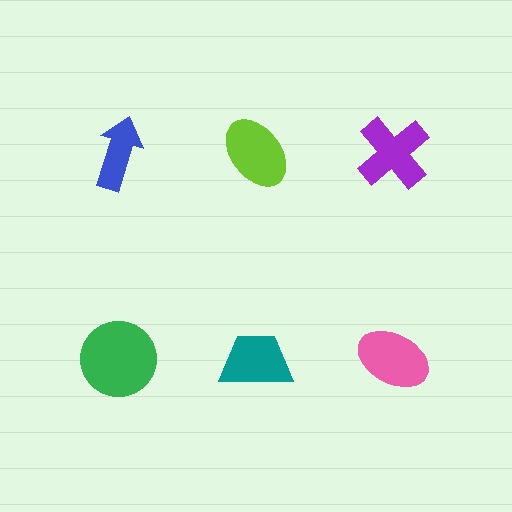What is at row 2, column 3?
A pink ellipse.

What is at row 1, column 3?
A purple cross.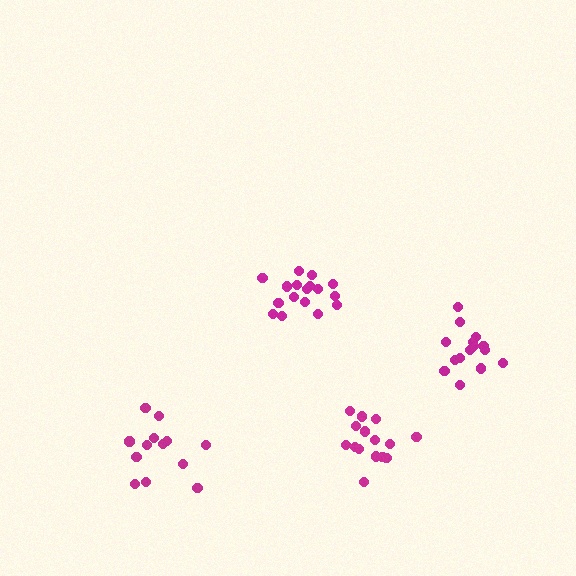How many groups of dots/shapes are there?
There are 4 groups.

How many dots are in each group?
Group 1: 15 dots, Group 2: 17 dots, Group 3: 15 dots, Group 4: 13 dots (60 total).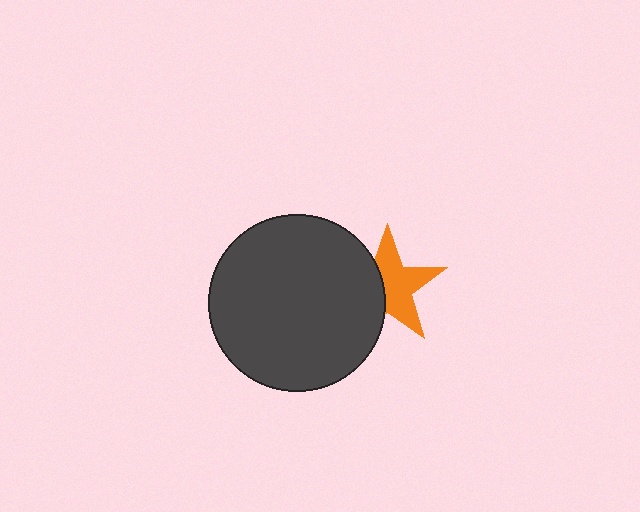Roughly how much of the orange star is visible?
About half of it is visible (roughly 60%).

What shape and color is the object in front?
The object in front is a dark gray circle.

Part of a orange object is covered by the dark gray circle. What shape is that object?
It is a star.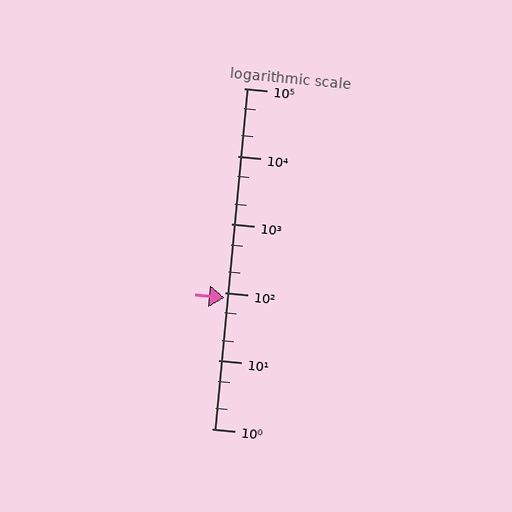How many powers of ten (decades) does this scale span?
The scale spans 5 decades, from 1 to 100000.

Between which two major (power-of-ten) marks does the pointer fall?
The pointer is between 10 and 100.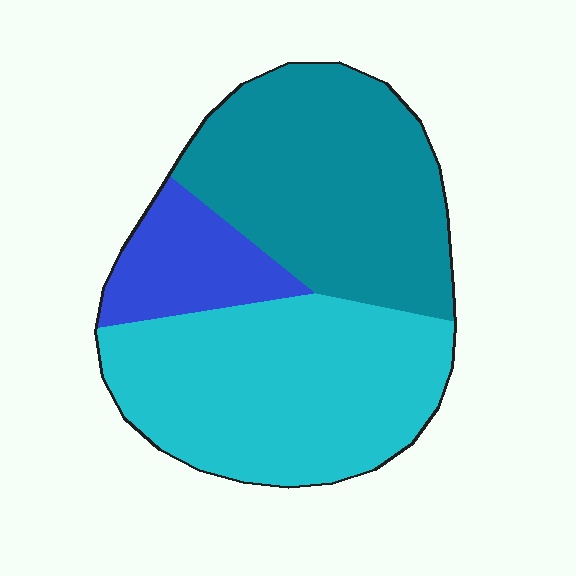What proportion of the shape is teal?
Teal takes up between a quarter and a half of the shape.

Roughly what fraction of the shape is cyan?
Cyan covers roughly 45% of the shape.